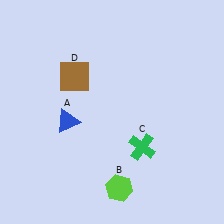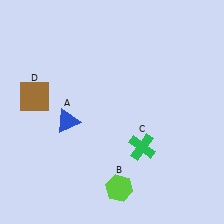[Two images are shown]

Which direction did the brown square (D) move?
The brown square (D) moved left.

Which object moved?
The brown square (D) moved left.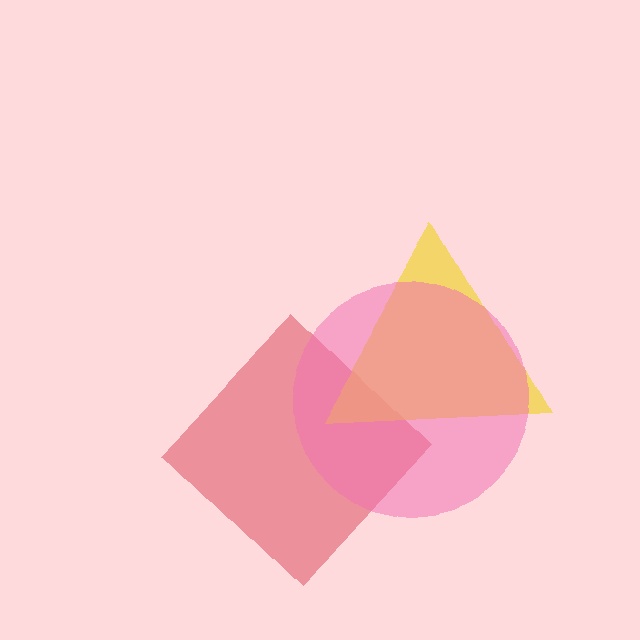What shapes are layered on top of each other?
The layered shapes are: a red diamond, a yellow triangle, a pink circle.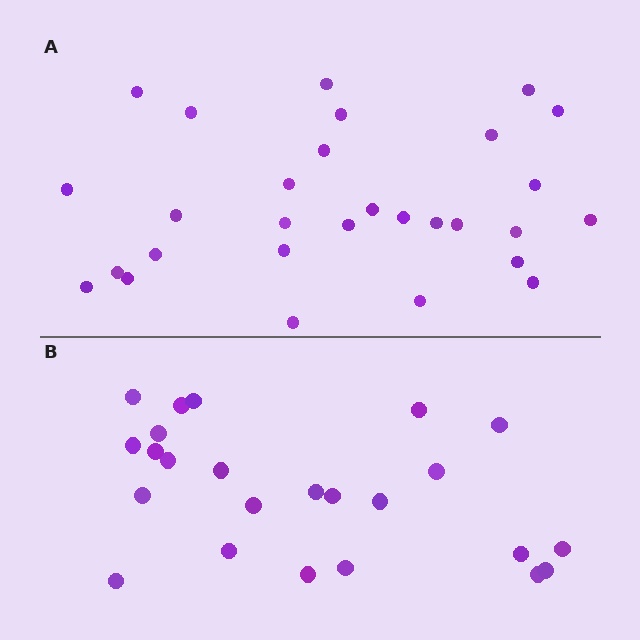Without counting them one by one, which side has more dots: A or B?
Region A (the top region) has more dots.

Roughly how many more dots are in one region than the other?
Region A has about 5 more dots than region B.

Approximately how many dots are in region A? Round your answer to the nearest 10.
About 30 dots. (The exact count is 29, which rounds to 30.)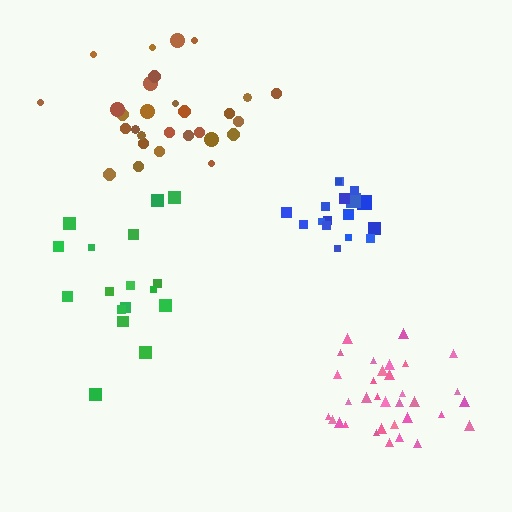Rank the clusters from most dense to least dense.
blue, pink, brown, green.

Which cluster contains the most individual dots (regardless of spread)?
Pink (33).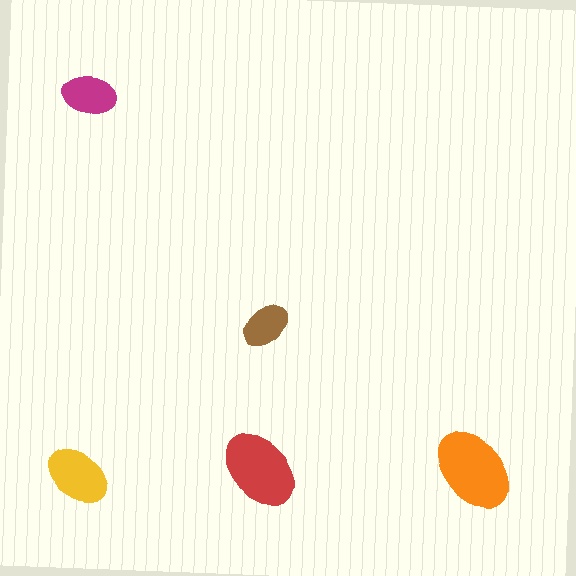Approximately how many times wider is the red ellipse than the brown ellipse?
About 1.5 times wider.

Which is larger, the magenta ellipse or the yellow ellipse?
The yellow one.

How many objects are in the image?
There are 5 objects in the image.